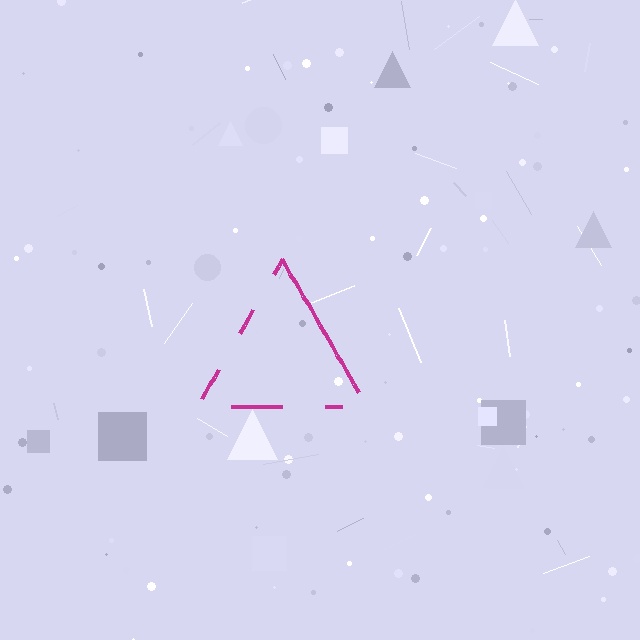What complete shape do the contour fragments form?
The contour fragments form a triangle.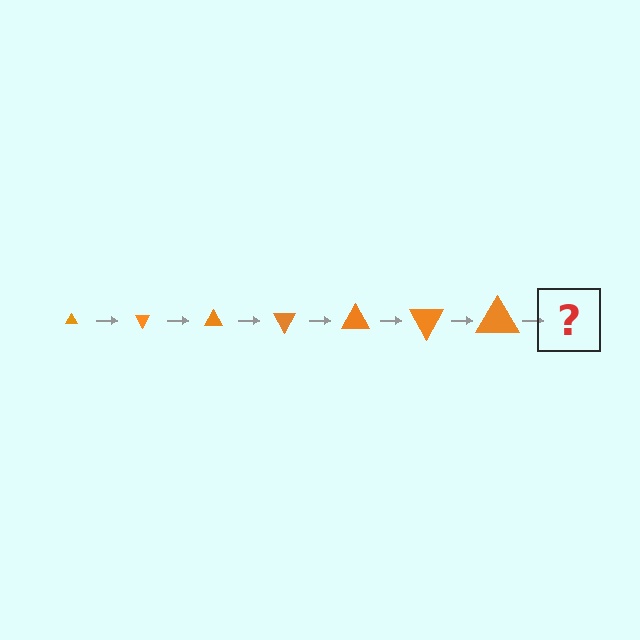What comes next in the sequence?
The next element should be a triangle, larger than the previous one and rotated 420 degrees from the start.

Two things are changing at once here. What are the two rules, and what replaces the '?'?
The two rules are that the triangle grows larger each step and it rotates 60 degrees each step. The '?' should be a triangle, larger than the previous one and rotated 420 degrees from the start.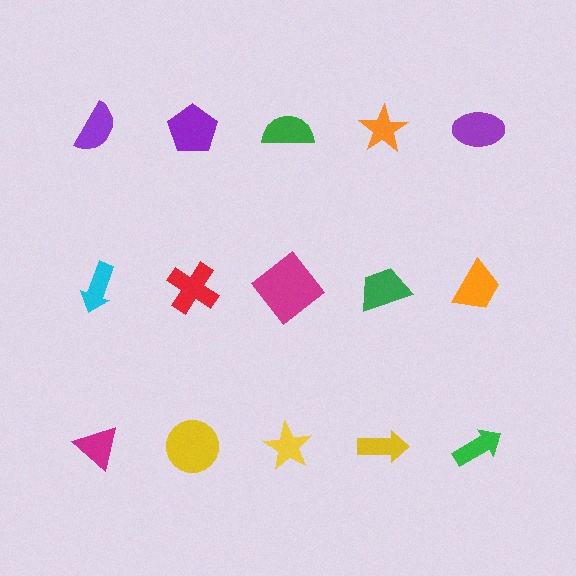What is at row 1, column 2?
A purple pentagon.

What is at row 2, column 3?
A magenta diamond.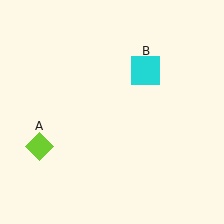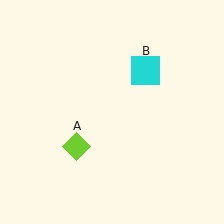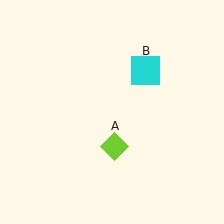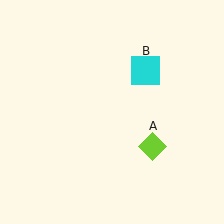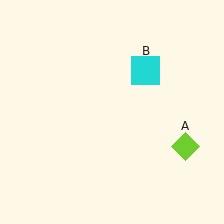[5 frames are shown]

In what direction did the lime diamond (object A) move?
The lime diamond (object A) moved right.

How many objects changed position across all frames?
1 object changed position: lime diamond (object A).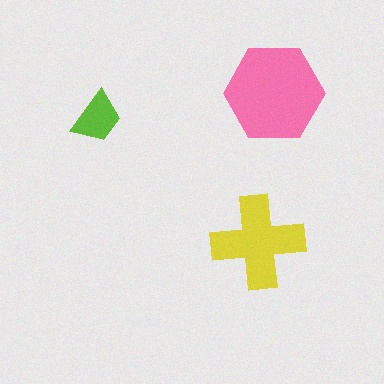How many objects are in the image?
There are 3 objects in the image.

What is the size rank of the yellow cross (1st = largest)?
2nd.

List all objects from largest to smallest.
The pink hexagon, the yellow cross, the lime trapezoid.